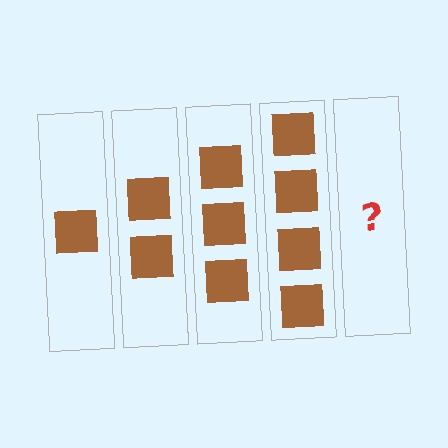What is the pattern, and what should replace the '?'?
The pattern is that each step adds one more square. The '?' should be 5 squares.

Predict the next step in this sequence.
The next step is 5 squares.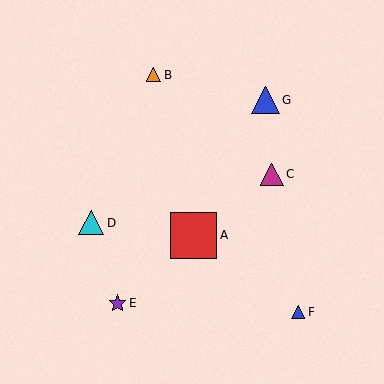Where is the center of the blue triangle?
The center of the blue triangle is at (298, 312).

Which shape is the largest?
The red square (labeled A) is the largest.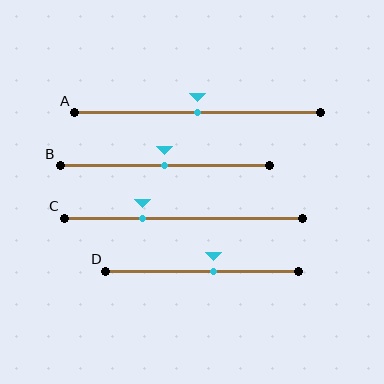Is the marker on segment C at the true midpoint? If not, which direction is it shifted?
No, the marker on segment C is shifted to the left by about 17% of the segment length.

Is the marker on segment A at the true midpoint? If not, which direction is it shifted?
Yes, the marker on segment A is at the true midpoint.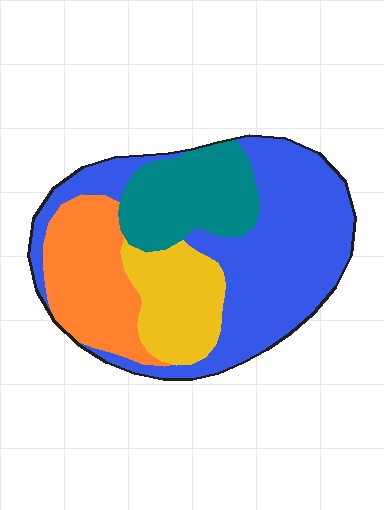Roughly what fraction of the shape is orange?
Orange covers 20% of the shape.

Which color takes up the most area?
Blue, at roughly 45%.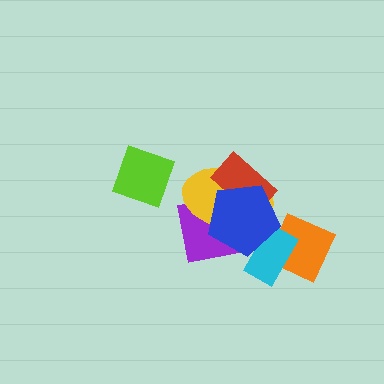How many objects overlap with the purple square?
3 objects overlap with the purple square.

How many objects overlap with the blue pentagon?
4 objects overlap with the blue pentagon.